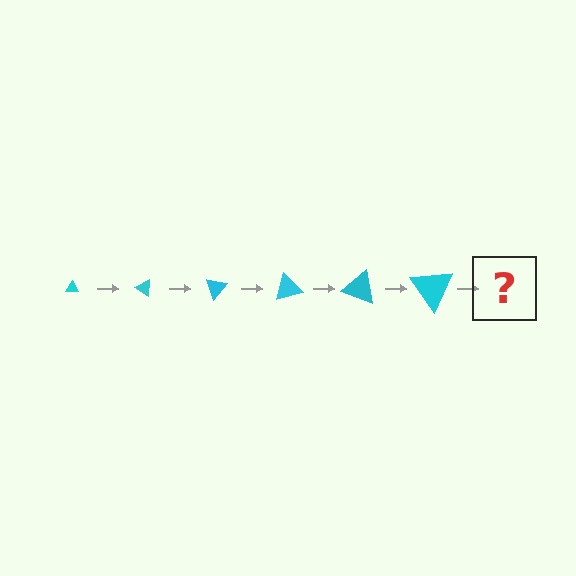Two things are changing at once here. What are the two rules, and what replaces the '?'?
The two rules are that the triangle grows larger each step and it rotates 35 degrees each step. The '?' should be a triangle, larger than the previous one and rotated 210 degrees from the start.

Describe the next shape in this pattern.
It should be a triangle, larger than the previous one and rotated 210 degrees from the start.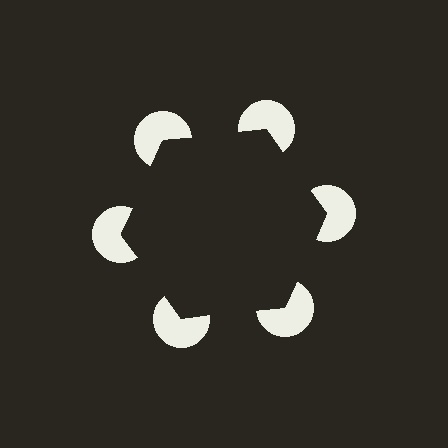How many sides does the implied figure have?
6 sides.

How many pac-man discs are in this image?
There are 6 — one at each vertex of the illusory hexagon.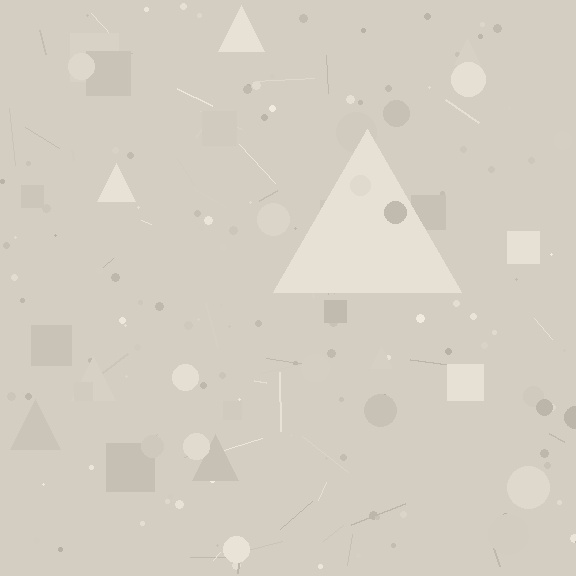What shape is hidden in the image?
A triangle is hidden in the image.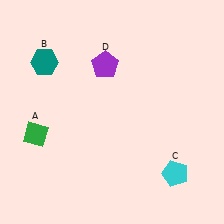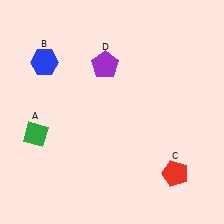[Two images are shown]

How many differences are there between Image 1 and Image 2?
There are 2 differences between the two images.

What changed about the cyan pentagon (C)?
In Image 1, C is cyan. In Image 2, it changed to red.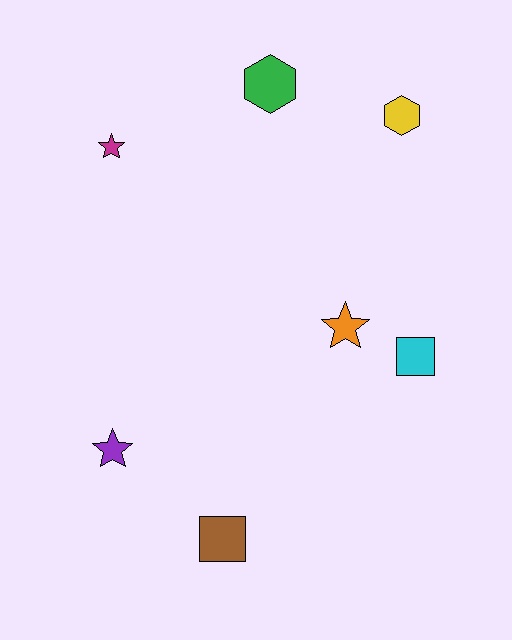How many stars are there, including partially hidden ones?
There are 3 stars.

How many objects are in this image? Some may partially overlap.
There are 7 objects.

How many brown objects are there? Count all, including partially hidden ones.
There is 1 brown object.